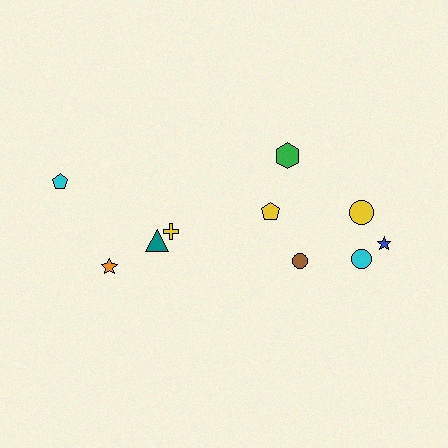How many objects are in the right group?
There are 6 objects.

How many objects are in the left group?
There are 4 objects.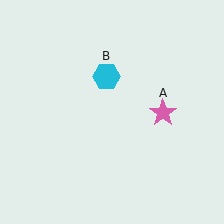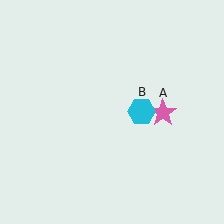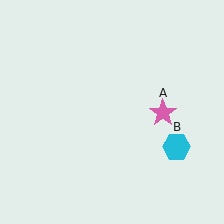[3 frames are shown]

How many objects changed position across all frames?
1 object changed position: cyan hexagon (object B).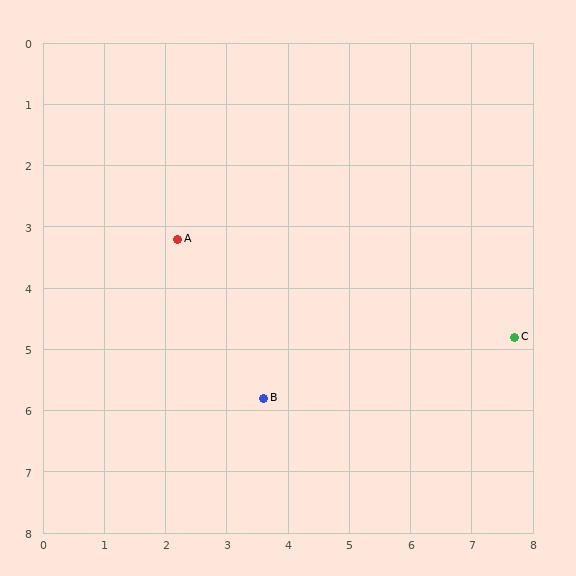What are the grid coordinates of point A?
Point A is at approximately (2.2, 3.2).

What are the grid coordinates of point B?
Point B is at approximately (3.6, 5.8).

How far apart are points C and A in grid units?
Points C and A are about 5.7 grid units apart.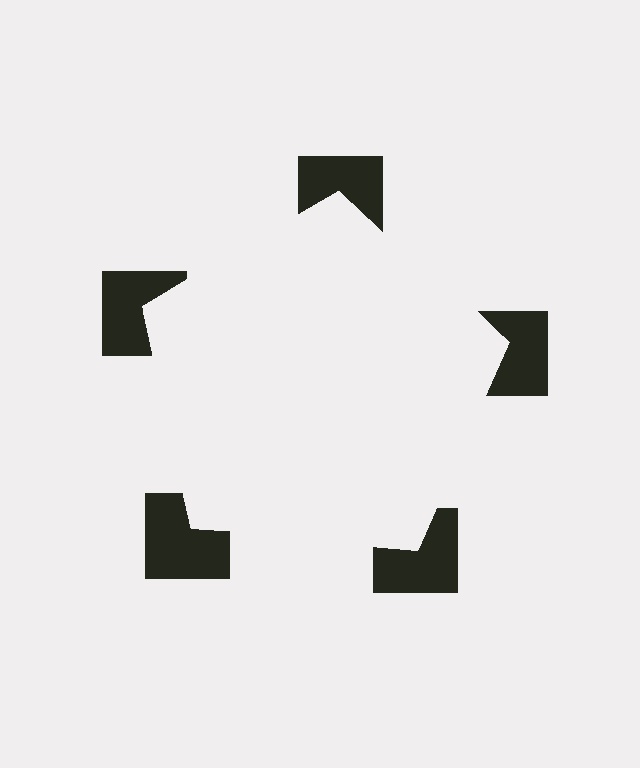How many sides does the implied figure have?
5 sides.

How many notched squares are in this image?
There are 5 — one at each vertex of the illusory pentagon.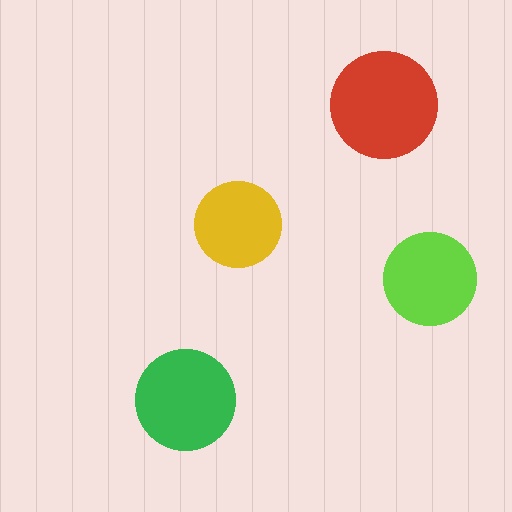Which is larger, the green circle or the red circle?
The red one.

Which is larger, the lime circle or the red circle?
The red one.